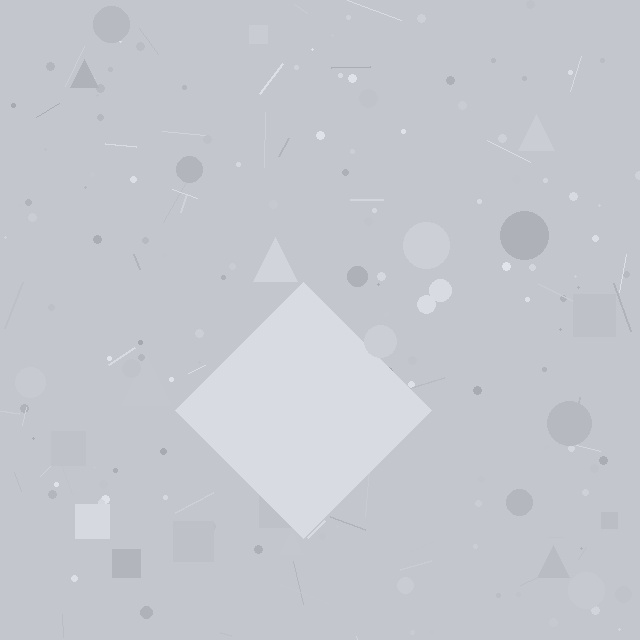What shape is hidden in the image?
A diamond is hidden in the image.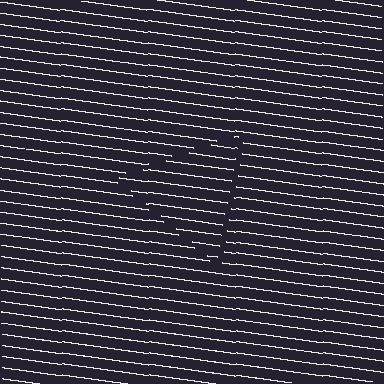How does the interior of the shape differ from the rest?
The interior of the shape contains the same grating, shifted by half a period — the contour is defined by the phase discontinuity where line-ends from the inner and outer gratings abut.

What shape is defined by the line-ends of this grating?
An illusory triangle. The interior of the shape contains the same grating, shifted by half a period — the contour is defined by the phase discontinuity where line-ends from the inner and outer gratings abut.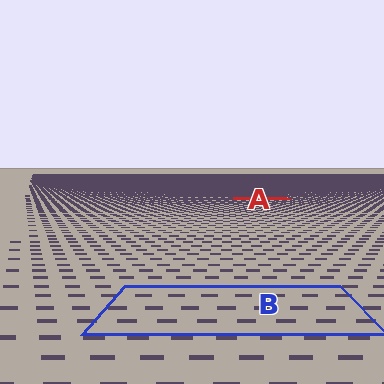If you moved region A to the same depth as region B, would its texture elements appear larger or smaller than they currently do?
They would appear larger. At a closer depth, the same texture elements are projected at a bigger on-screen size.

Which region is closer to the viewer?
Region B is closer. The texture elements there are larger and more spread out.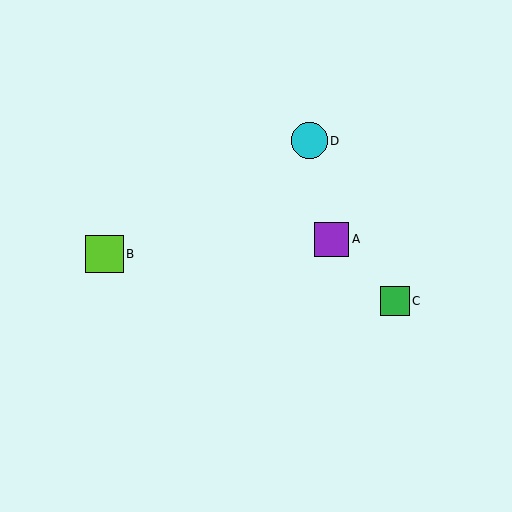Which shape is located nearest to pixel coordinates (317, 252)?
The purple square (labeled A) at (332, 239) is nearest to that location.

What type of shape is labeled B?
Shape B is a lime square.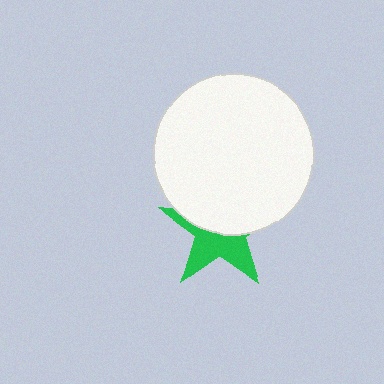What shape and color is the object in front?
The object in front is a white circle.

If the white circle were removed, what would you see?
You would see the complete green star.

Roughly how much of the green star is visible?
About half of it is visible (roughly 46%).